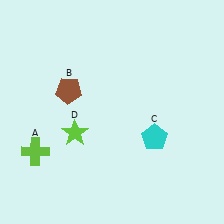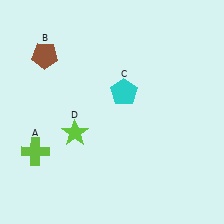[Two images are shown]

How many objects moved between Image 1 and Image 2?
2 objects moved between the two images.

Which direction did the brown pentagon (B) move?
The brown pentagon (B) moved up.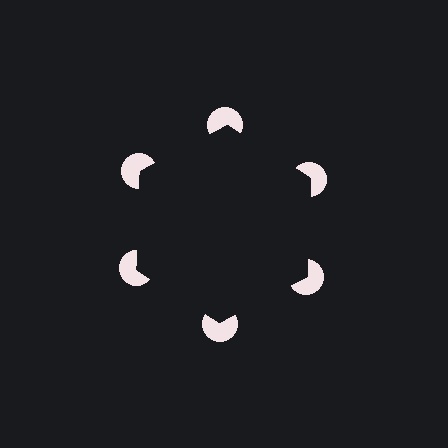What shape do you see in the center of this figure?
An illusory hexagon — its edges are inferred from the aligned wedge cuts in the pac-man discs, not physically drawn.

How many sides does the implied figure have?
6 sides.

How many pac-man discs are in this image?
There are 6 — one at each vertex of the illusory hexagon.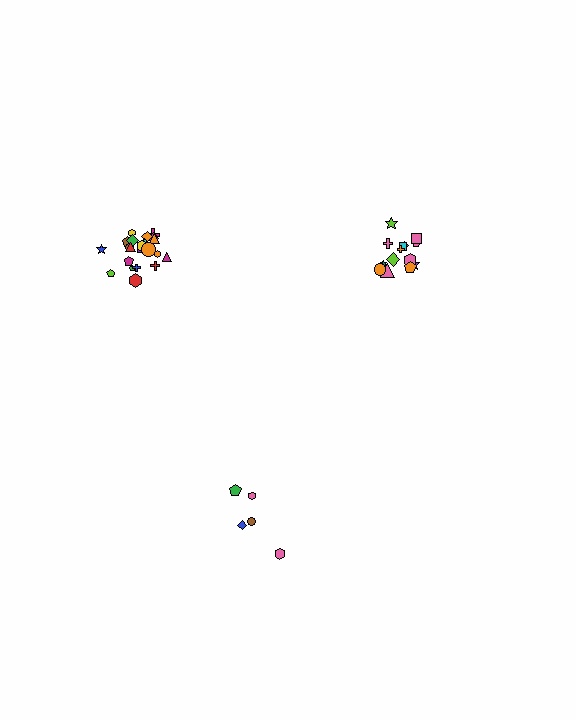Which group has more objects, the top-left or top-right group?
The top-left group.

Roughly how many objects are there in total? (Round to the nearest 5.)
Roughly 40 objects in total.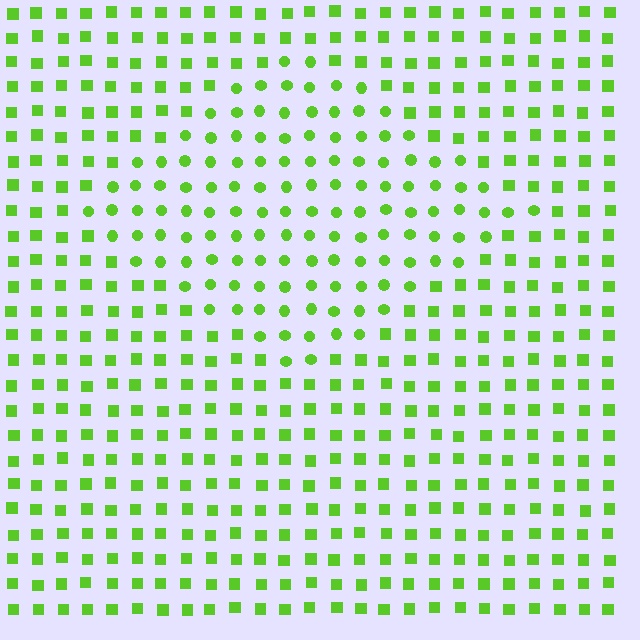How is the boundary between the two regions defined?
The boundary is defined by a change in element shape: circles inside vs. squares outside. All elements share the same color and spacing.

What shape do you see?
I see a diamond.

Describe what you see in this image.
The image is filled with small lime elements arranged in a uniform grid. A diamond-shaped region contains circles, while the surrounding area contains squares. The boundary is defined purely by the change in element shape.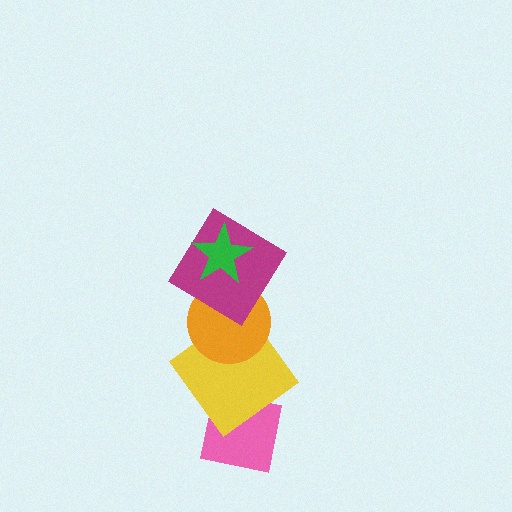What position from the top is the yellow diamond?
The yellow diamond is 4th from the top.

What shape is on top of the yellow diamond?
The orange circle is on top of the yellow diamond.